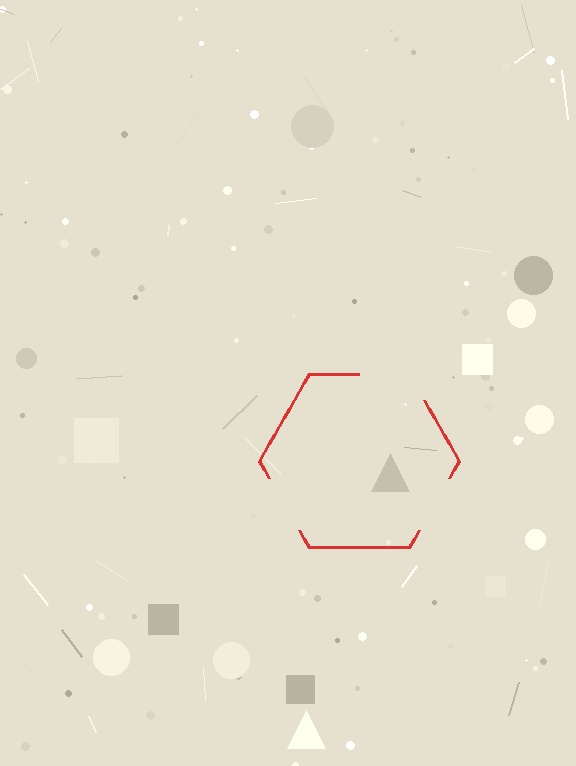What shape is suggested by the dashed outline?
The dashed outline suggests a hexagon.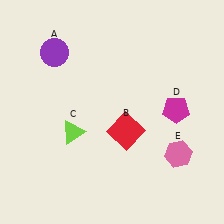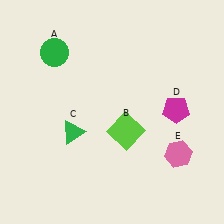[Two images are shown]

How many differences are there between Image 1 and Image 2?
There are 3 differences between the two images.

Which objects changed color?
A changed from purple to green. B changed from red to lime. C changed from lime to green.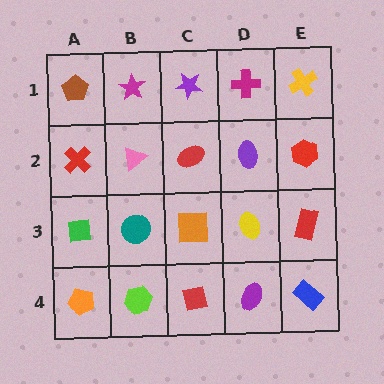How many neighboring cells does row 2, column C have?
4.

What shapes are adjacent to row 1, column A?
A red cross (row 2, column A), a magenta star (row 1, column B).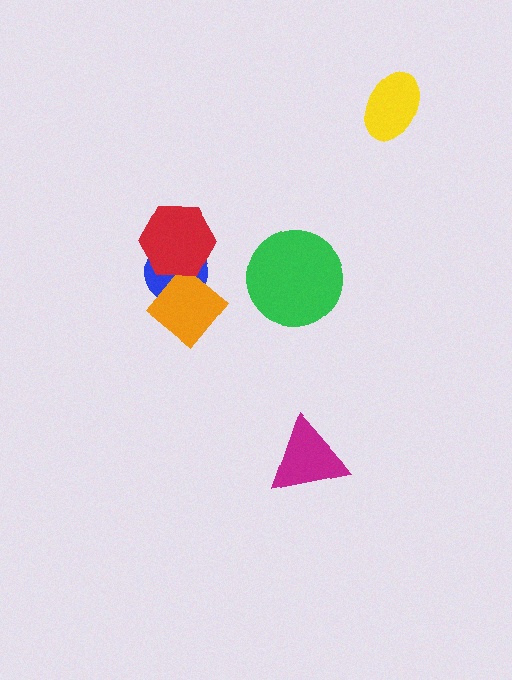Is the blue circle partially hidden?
Yes, it is partially covered by another shape.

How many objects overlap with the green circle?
0 objects overlap with the green circle.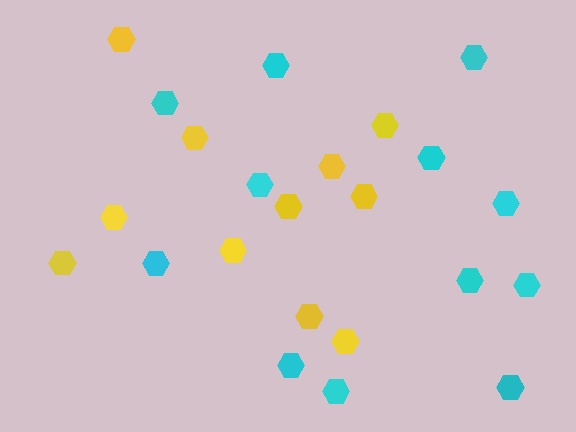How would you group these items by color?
There are 2 groups: one group of yellow hexagons (11) and one group of cyan hexagons (12).